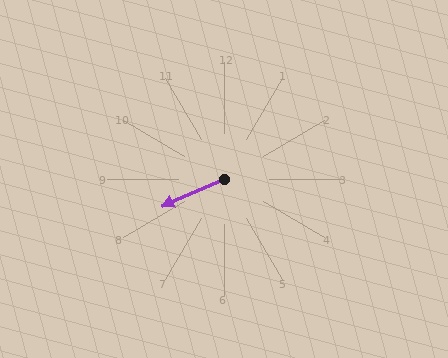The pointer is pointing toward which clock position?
Roughly 8 o'clock.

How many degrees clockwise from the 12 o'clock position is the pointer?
Approximately 246 degrees.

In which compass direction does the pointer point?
Southwest.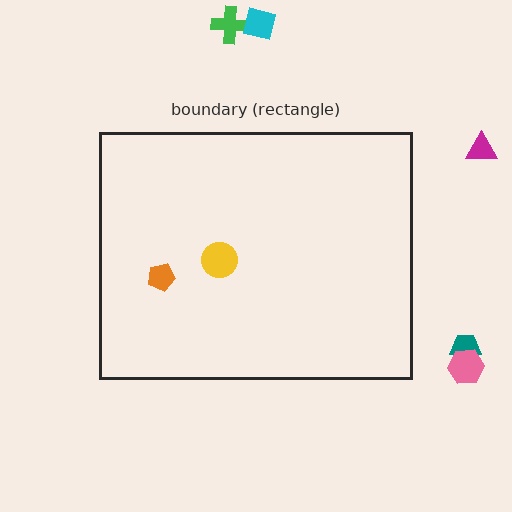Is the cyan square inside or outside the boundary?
Outside.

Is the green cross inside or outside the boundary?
Outside.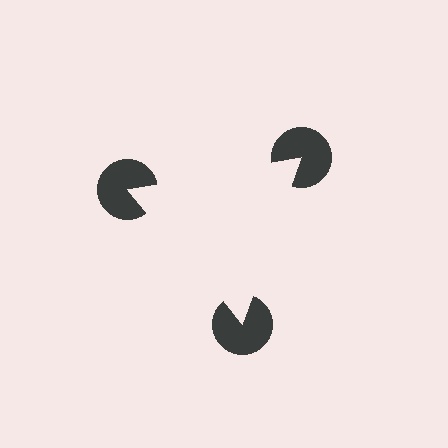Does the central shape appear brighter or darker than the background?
It typically appears slightly brighter than the background, even though no actual brightness change is drawn.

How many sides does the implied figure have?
3 sides.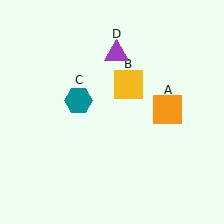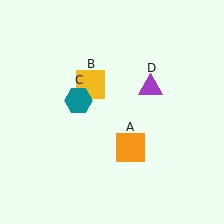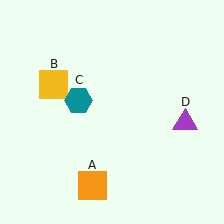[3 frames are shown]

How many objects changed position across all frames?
3 objects changed position: orange square (object A), yellow square (object B), purple triangle (object D).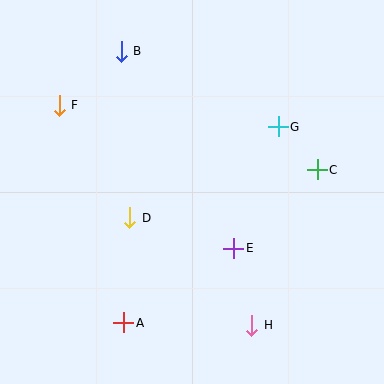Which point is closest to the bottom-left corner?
Point A is closest to the bottom-left corner.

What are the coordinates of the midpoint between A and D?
The midpoint between A and D is at (127, 270).